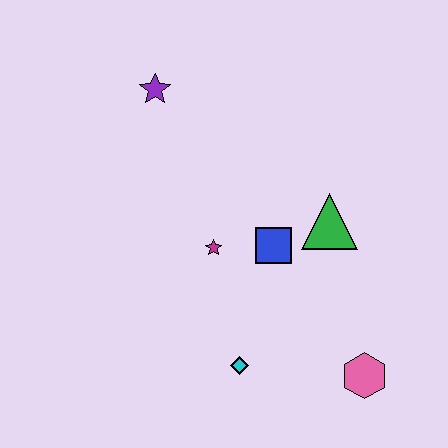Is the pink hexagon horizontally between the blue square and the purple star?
No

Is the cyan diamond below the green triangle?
Yes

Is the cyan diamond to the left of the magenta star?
No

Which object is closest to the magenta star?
The blue square is closest to the magenta star.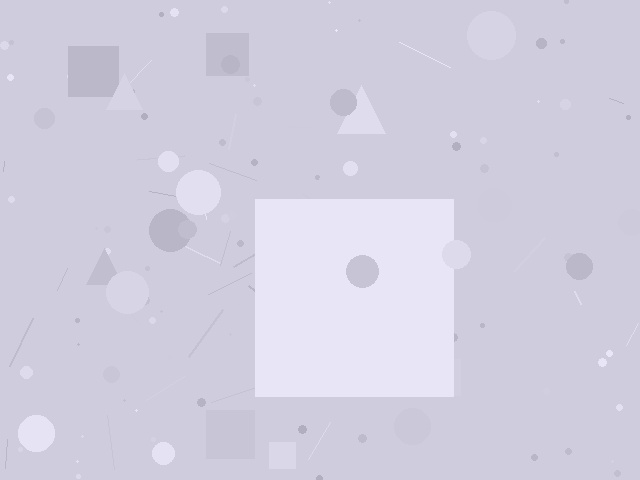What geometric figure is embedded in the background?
A square is embedded in the background.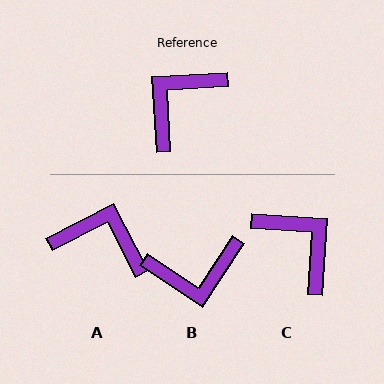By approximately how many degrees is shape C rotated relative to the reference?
Approximately 97 degrees clockwise.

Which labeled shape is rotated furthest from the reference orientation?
B, about 143 degrees away.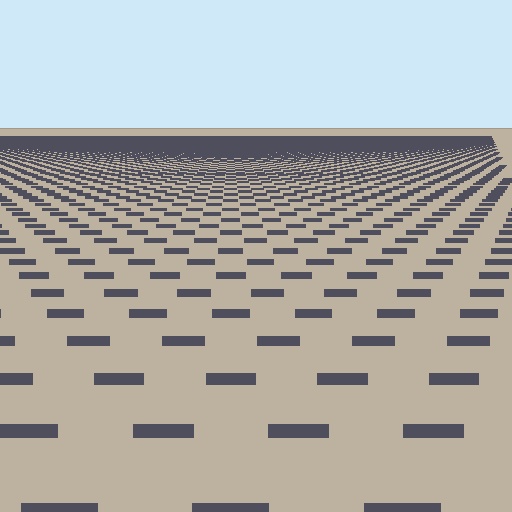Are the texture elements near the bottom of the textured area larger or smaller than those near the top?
Larger. Near the bottom, elements are closer to the viewer and appear at a bigger on-screen size.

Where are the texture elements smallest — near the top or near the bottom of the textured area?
Near the top.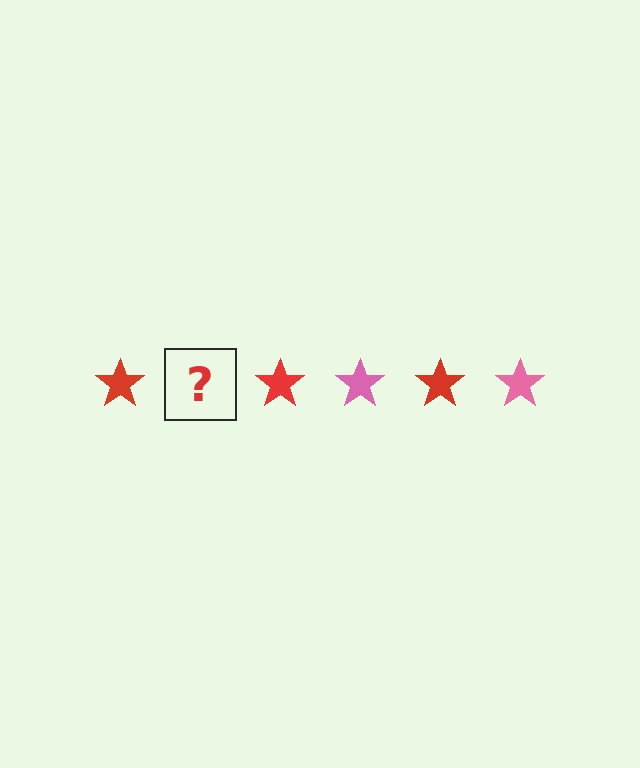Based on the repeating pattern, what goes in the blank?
The blank should be a pink star.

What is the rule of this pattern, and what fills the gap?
The rule is that the pattern cycles through red, pink stars. The gap should be filled with a pink star.